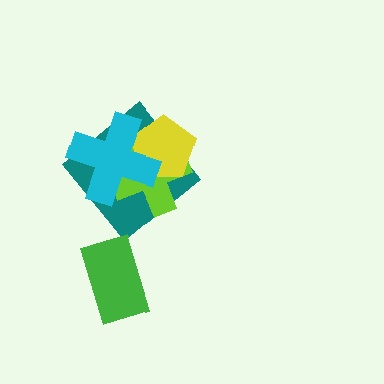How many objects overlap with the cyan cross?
3 objects overlap with the cyan cross.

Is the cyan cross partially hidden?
No, no other shape covers it.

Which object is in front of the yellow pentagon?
The cyan cross is in front of the yellow pentagon.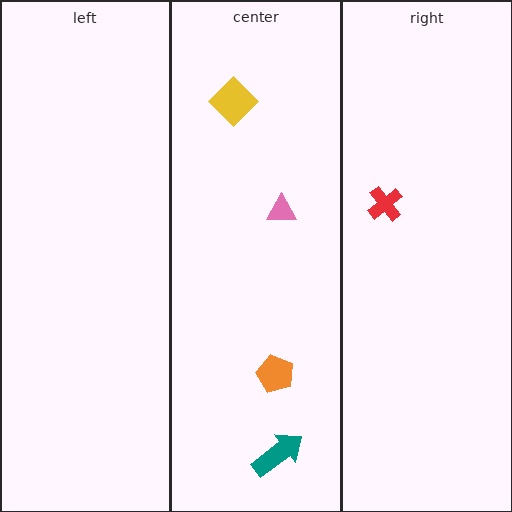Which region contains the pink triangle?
The center region.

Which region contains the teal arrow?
The center region.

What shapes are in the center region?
The pink triangle, the orange pentagon, the teal arrow, the yellow diamond.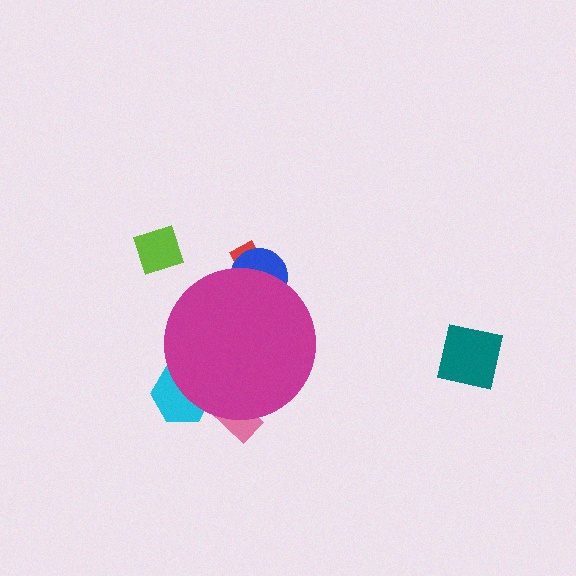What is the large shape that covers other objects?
A magenta circle.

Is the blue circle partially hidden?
Yes, the blue circle is partially hidden behind the magenta circle.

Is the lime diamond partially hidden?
No, the lime diamond is fully visible.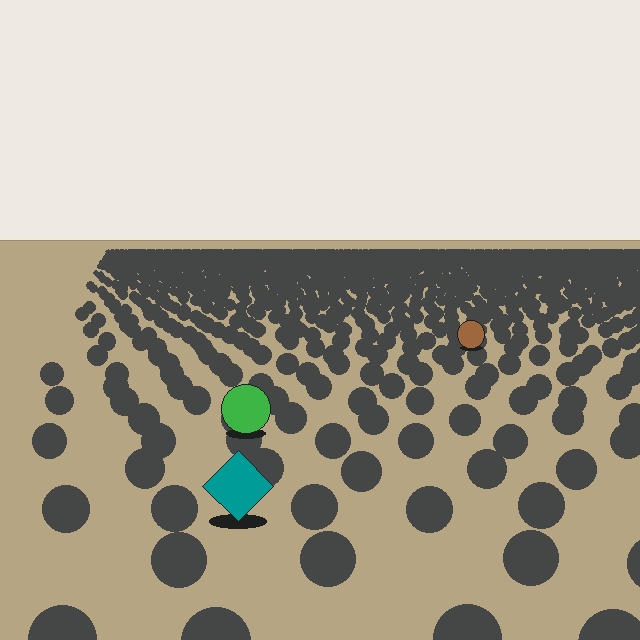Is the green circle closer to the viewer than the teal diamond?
No. The teal diamond is closer — you can tell from the texture gradient: the ground texture is coarser near it.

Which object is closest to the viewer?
The teal diamond is closest. The texture marks near it are larger and more spread out.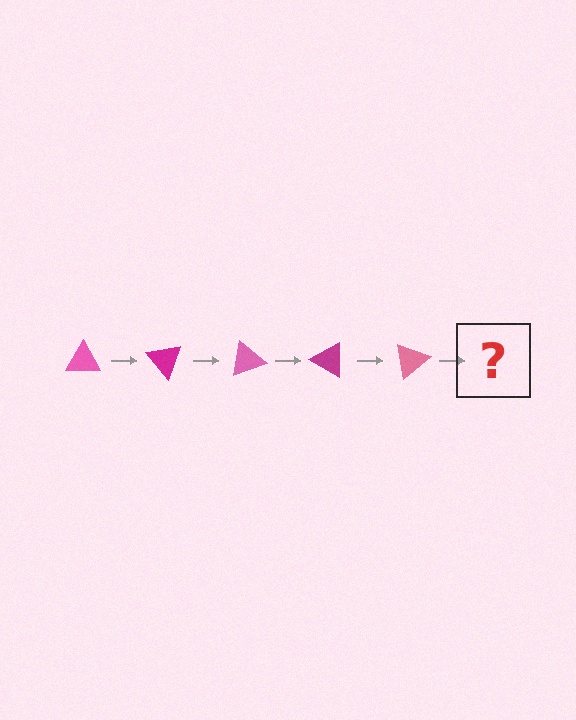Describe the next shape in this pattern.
It should be a magenta triangle, rotated 250 degrees from the start.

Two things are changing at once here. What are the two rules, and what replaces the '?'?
The two rules are that it rotates 50 degrees each step and the color cycles through pink and magenta. The '?' should be a magenta triangle, rotated 250 degrees from the start.